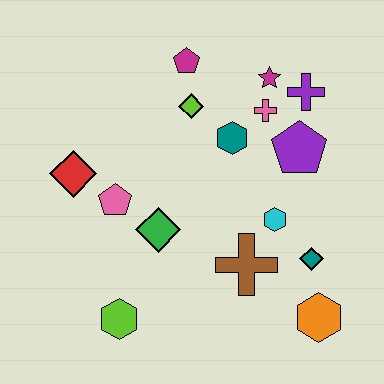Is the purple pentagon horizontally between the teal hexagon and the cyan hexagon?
No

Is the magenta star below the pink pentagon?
No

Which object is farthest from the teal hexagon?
The lime hexagon is farthest from the teal hexagon.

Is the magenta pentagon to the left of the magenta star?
Yes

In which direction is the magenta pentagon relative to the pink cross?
The magenta pentagon is to the left of the pink cross.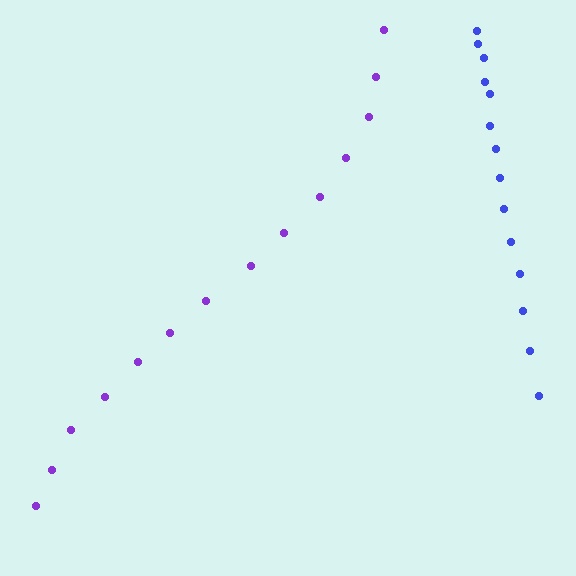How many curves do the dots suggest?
There are 2 distinct paths.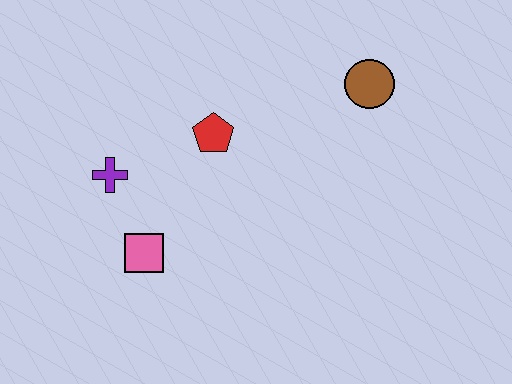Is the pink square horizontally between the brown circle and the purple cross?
Yes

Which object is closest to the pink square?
The purple cross is closest to the pink square.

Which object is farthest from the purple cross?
The brown circle is farthest from the purple cross.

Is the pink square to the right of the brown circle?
No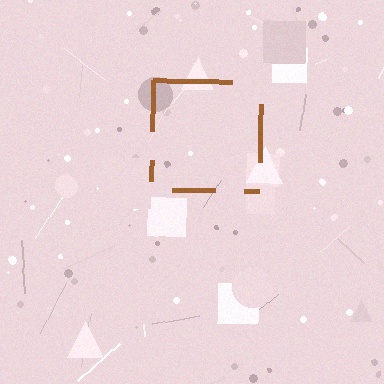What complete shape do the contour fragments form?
The contour fragments form a square.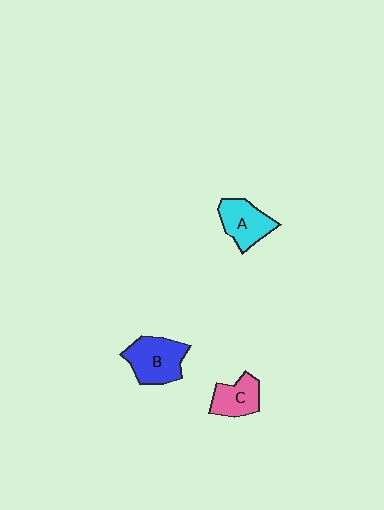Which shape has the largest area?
Shape B (blue).